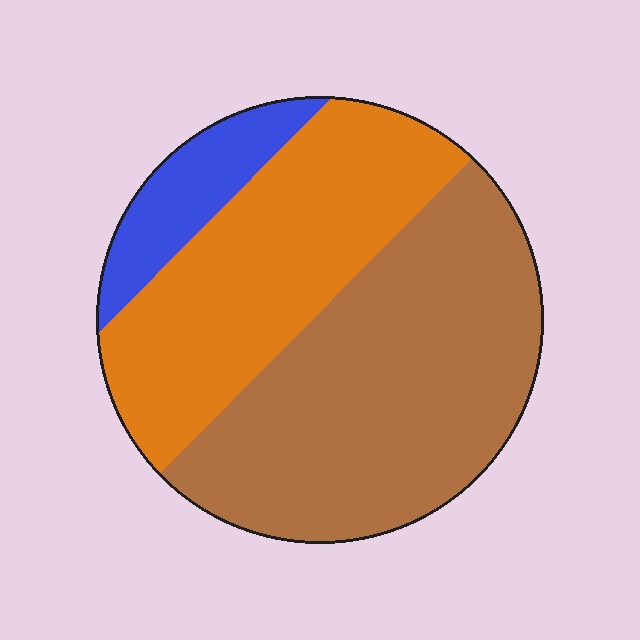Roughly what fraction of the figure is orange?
Orange takes up about three eighths (3/8) of the figure.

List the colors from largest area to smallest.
From largest to smallest: brown, orange, blue.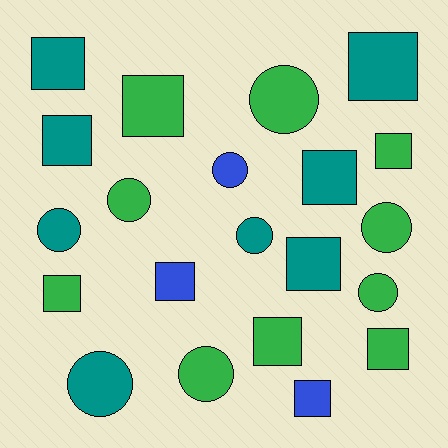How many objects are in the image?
There are 21 objects.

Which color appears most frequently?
Green, with 10 objects.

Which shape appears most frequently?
Square, with 12 objects.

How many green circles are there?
There are 5 green circles.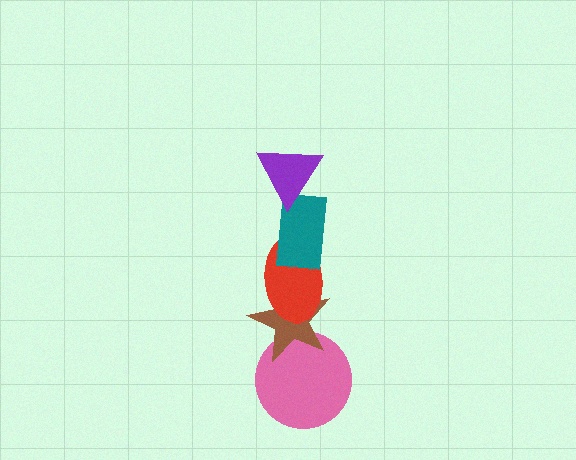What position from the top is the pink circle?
The pink circle is 5th from the top.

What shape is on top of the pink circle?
The brown star is on top of the pink circle.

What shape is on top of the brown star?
The red ellipse is on top of the brown star.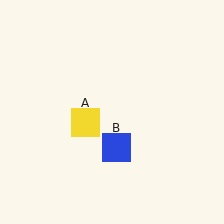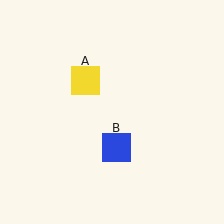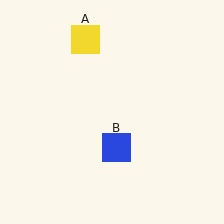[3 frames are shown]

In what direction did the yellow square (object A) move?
The yellow square (object A) moved up.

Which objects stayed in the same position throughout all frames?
Blue square (object B) remained stationary.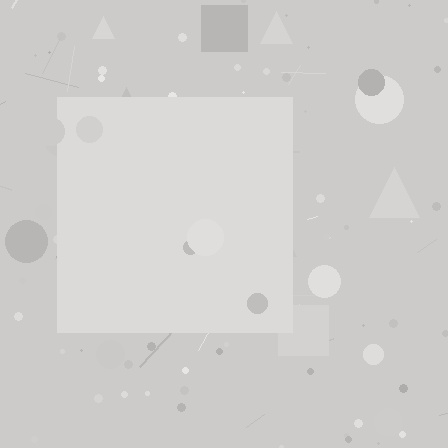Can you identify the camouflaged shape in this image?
The camouflaged shape is a square.